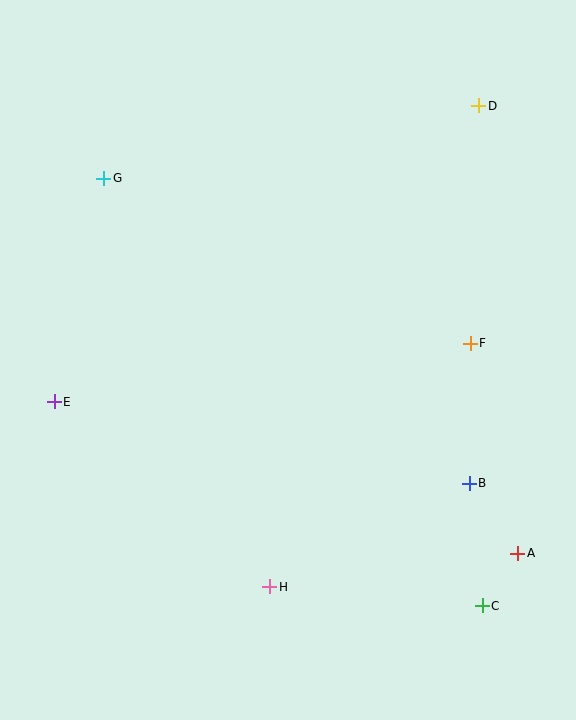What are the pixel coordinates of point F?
Point F is at (470, 343).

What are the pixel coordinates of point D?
Point D is at (479, 105).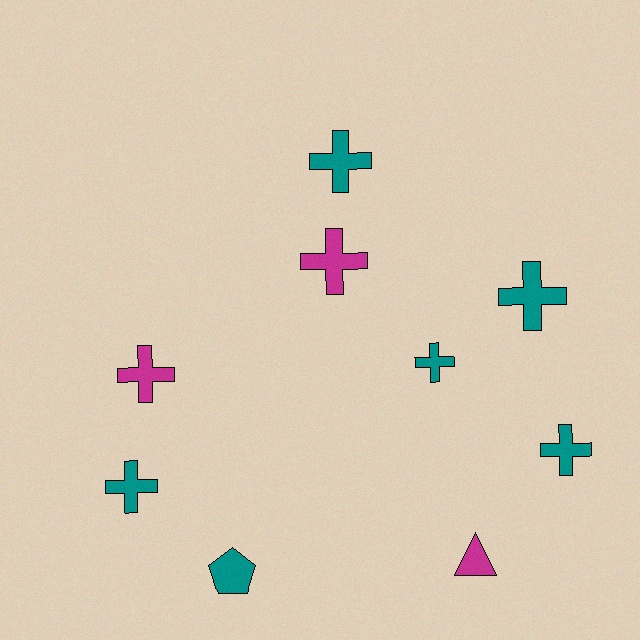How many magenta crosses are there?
There are 2 magenta crosses.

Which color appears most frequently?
Teal, with 6 objects.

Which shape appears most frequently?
Cross, with 7 objects.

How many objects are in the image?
There are 9 objects.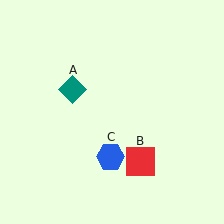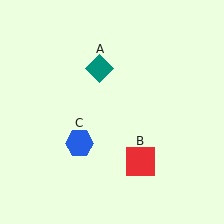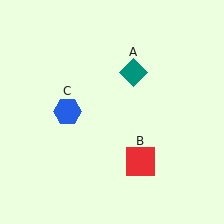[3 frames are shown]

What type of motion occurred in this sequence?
The teal diamond (object A), blue hexagon (object C) rotated clockwise around the center of the scene.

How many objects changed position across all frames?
2 objects changed position: teal diamond (object A), blue hexagon (object C).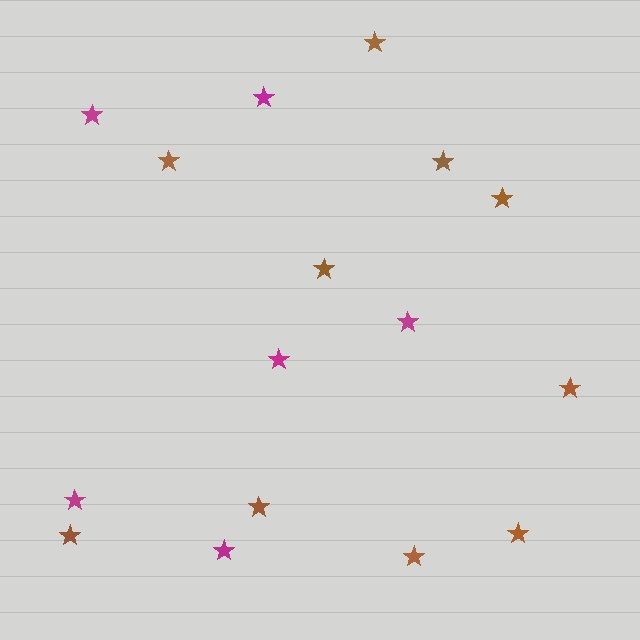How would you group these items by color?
There are 2 groups: one group of brown stars (10) and one group of magenta stars (6).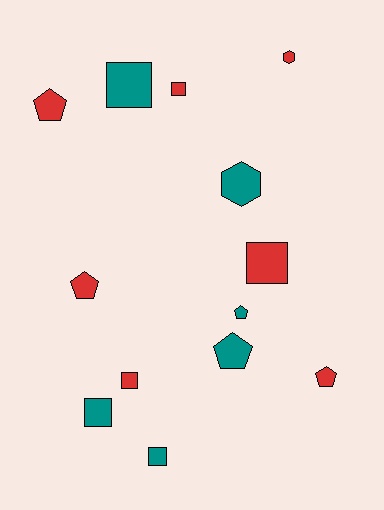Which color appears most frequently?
Red, with 7 objects.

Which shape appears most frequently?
Square, with 6 objects.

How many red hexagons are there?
There is 1 red hexagon.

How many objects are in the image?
There are 13 objects.